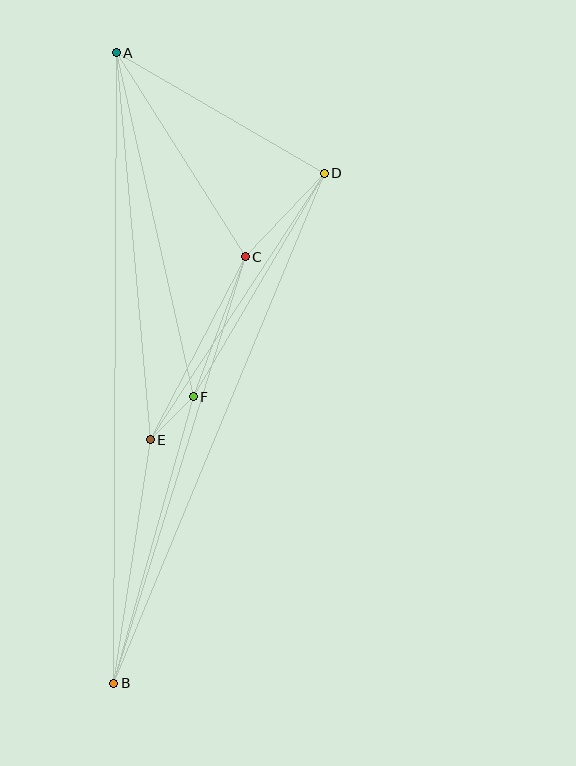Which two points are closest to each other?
Points E and F are closest to each other.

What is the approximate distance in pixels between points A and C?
The distance between A and C is approximately 241 pixels.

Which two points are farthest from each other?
Points A and B are farthest from each other.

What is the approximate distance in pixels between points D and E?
The distance between D and E is approximately 318 pixels.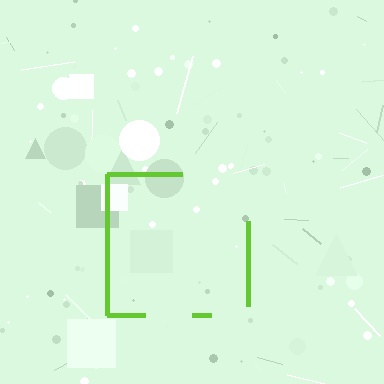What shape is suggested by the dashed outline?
The dashed outline suggests a square.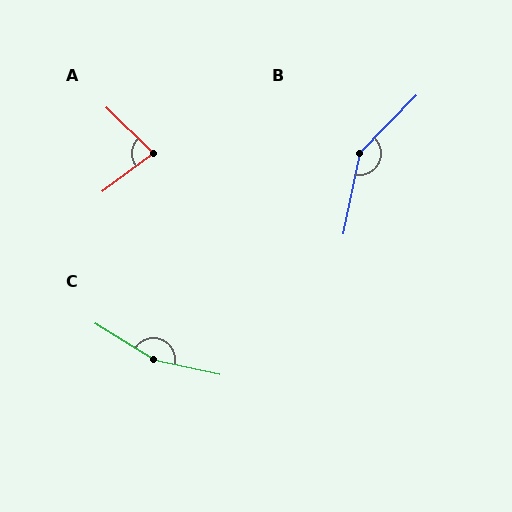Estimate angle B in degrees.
Approximately 147 degrees.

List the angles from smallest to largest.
A (81°), B (147°), C (160°).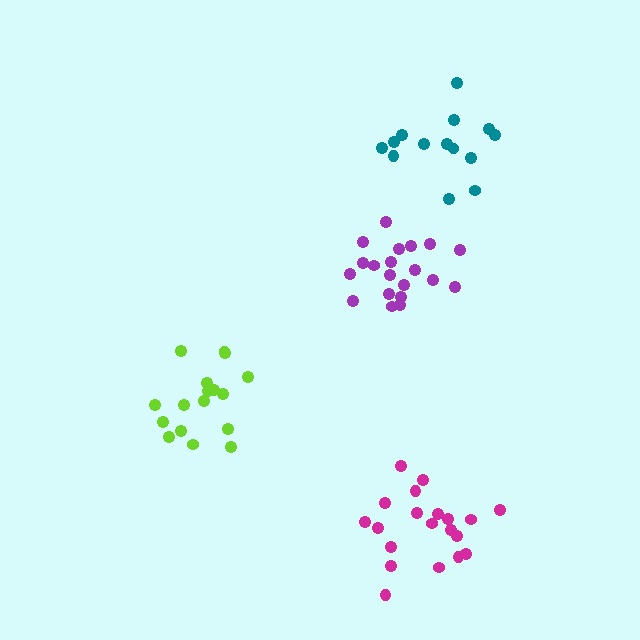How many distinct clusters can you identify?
There are 4 distinct clusters.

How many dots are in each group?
Group 1: 20 dots, Group 2: 20 dots, Group 3: 17 dots, Group 4: 14 dots (71 total).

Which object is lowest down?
The magenta cluster is bottommost.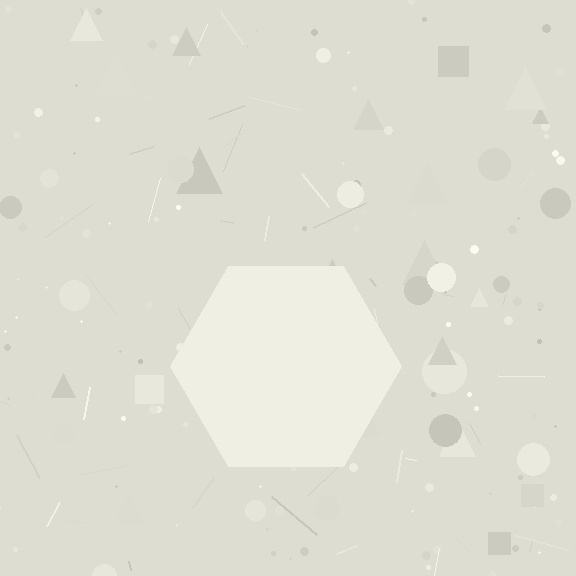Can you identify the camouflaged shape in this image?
The camouflaged shape is a hexagon.